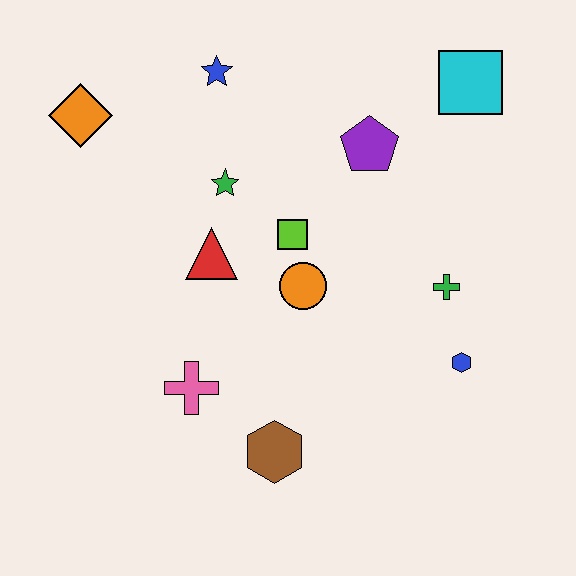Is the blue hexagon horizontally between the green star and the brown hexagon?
No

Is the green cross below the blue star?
Yes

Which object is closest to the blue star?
The green star is closest to the blue star.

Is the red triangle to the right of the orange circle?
No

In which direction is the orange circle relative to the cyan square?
The orange circle is below the cyan square.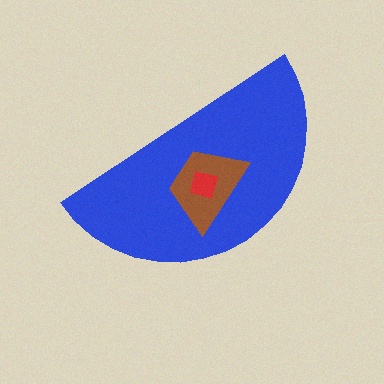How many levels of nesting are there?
3.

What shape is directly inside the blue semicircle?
The brown trapezoid.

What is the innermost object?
The red square.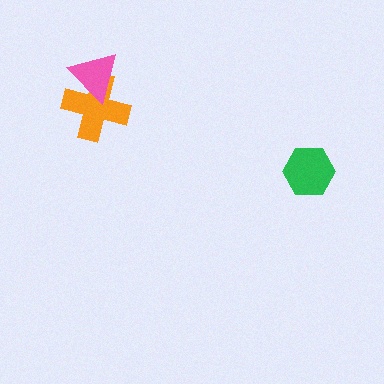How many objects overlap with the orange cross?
1 object overlaps with the orange cross.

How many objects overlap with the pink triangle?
1 object overlaps with the pink triangle.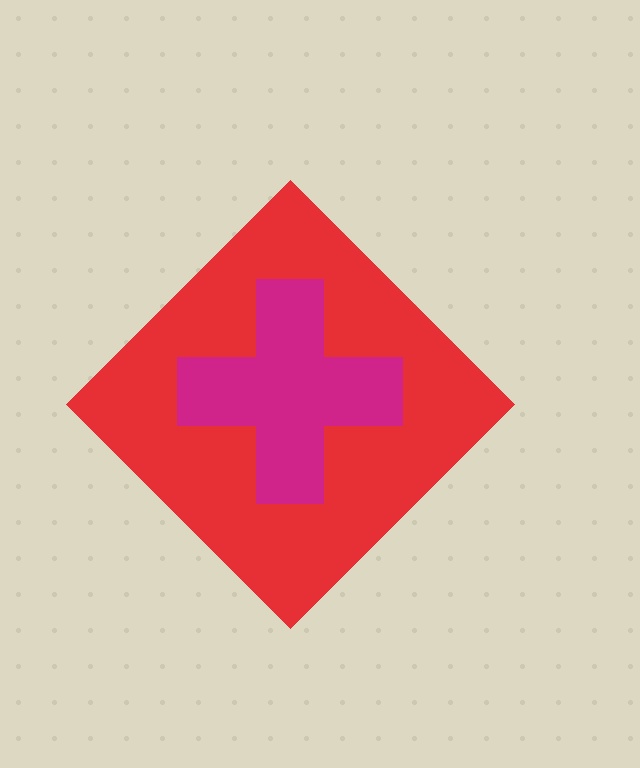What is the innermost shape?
The magenta cross.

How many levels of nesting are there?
2.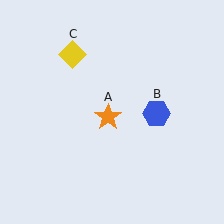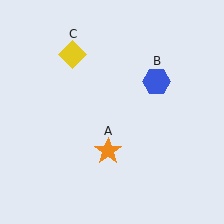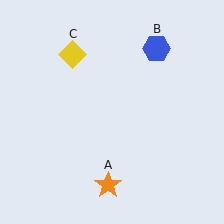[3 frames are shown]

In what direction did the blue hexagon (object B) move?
The blue hexagon (object B) moved up.